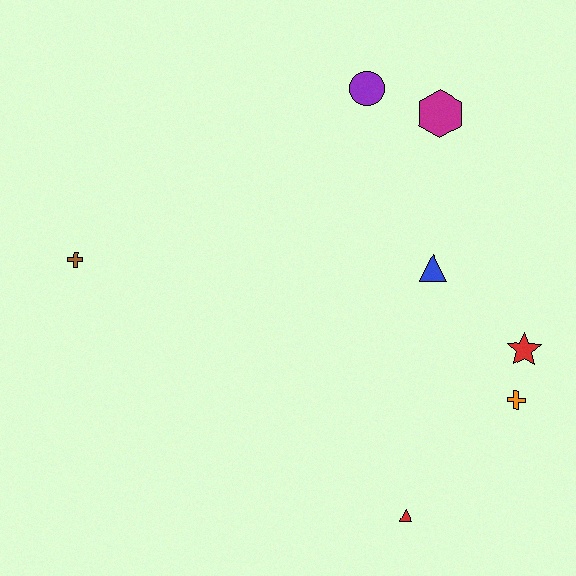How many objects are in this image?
There are 7 objects.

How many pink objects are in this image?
There are no pink objects.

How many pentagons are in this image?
There are no pentagons.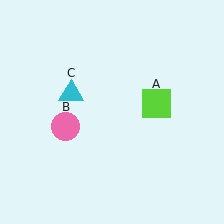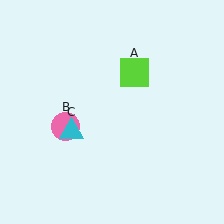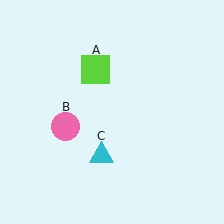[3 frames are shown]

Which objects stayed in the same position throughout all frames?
Pink circle (object B) remained stationary.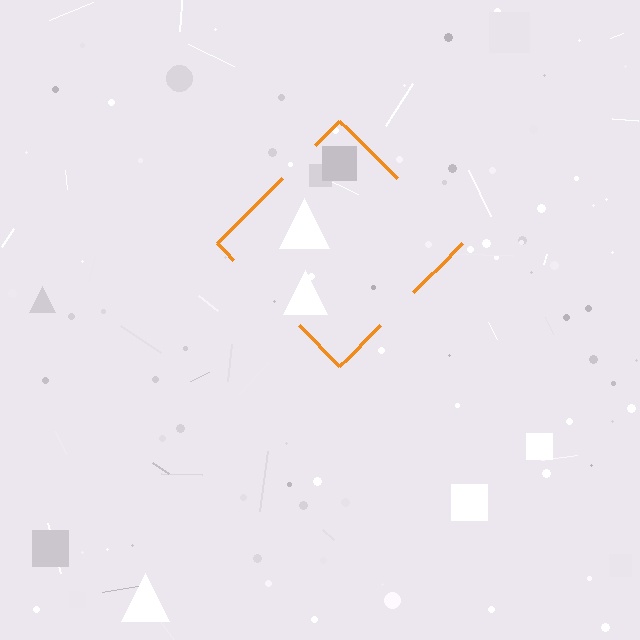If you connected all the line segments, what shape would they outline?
They would outline a diamond.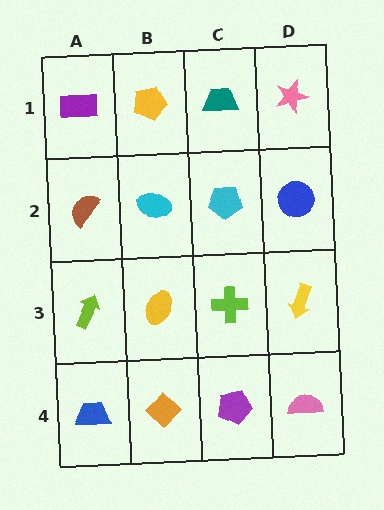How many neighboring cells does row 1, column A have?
2.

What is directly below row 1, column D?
A blue circle.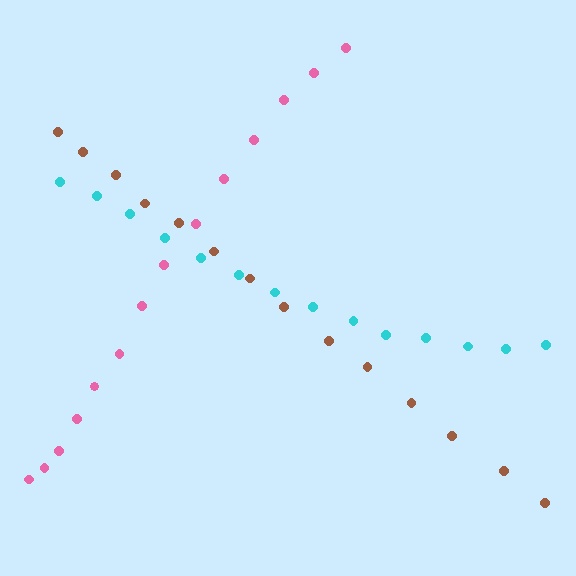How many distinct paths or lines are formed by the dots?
There are 3 distinct paths.